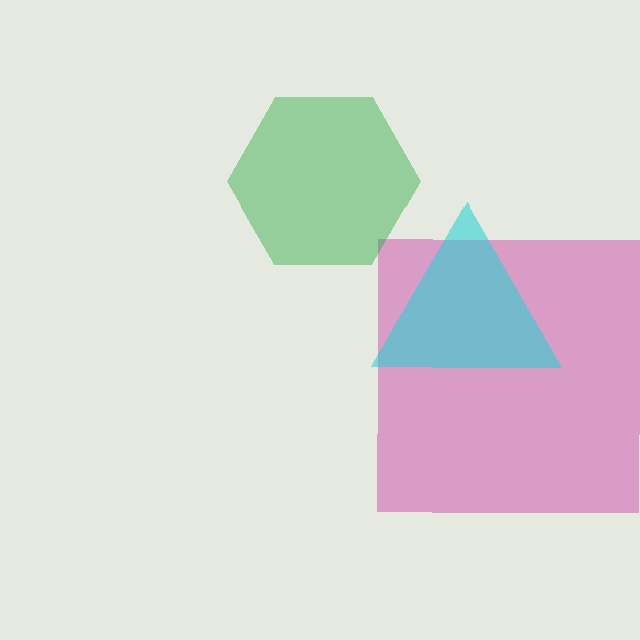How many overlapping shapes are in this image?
There are 3 overlapping shapes in the image.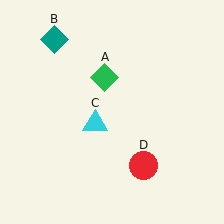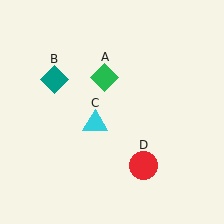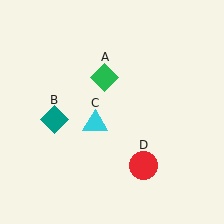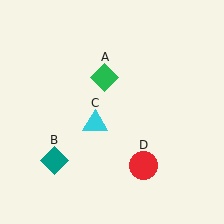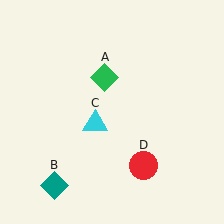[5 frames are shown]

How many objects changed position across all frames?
1 object changed position: teal diamond (object B).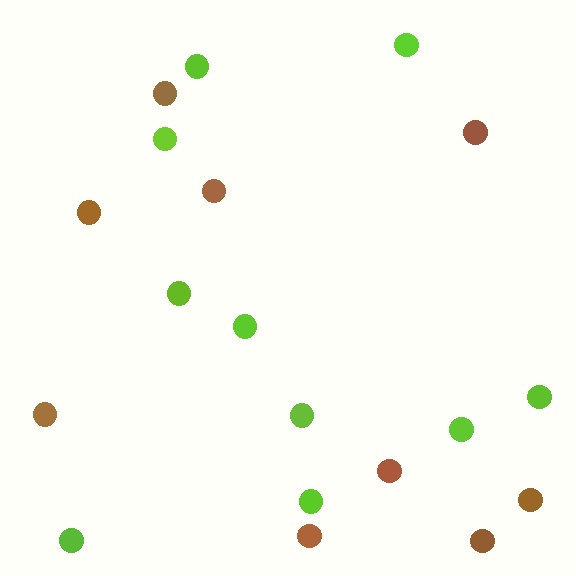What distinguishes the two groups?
There are 2 groups: one group of brown circles (9) and one group of lime circles (10).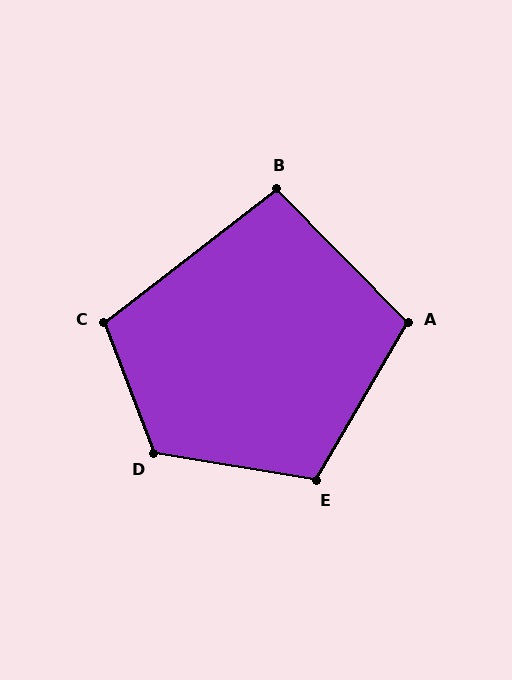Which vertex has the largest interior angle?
D, at approximately 120 degrees.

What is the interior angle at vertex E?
Approximately 111 degrees (obtuse).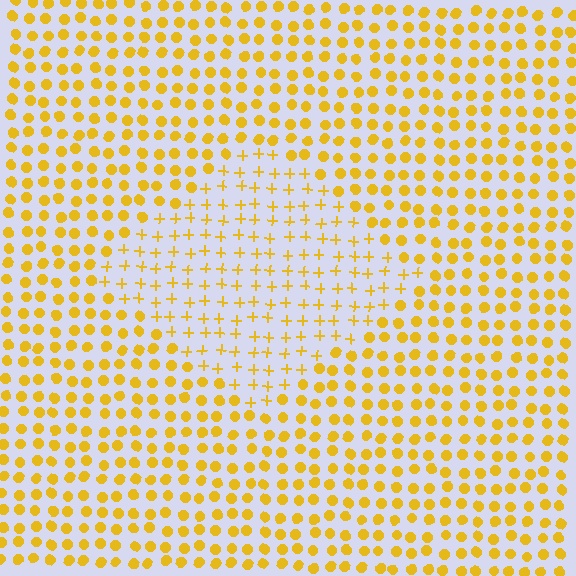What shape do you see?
I see a diamond.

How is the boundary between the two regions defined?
The boundary is defined by a change in element shape: plus signs inside vs. circles outside. All elements share the same color and spacing.